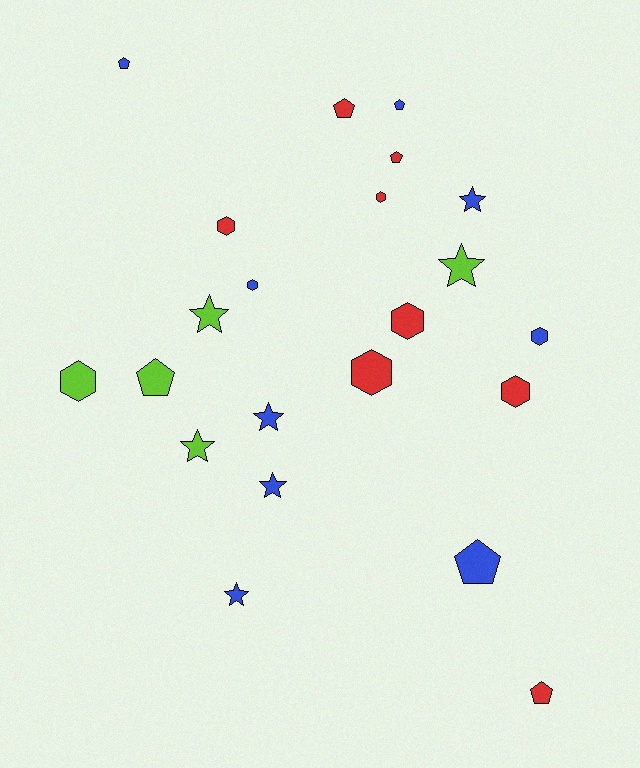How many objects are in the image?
There are 22 objects.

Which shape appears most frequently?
Hexagon, with 8 objects.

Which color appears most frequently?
Blue, with 9 objects.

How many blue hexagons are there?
There are 2 blue hexagons.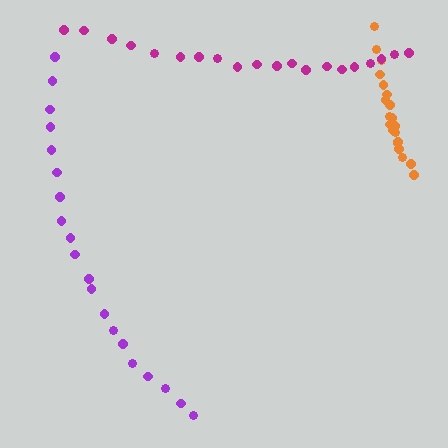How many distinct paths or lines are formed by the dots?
There are 3 distinct paths.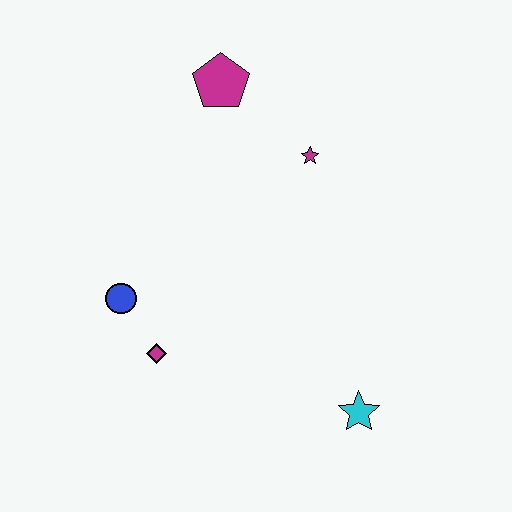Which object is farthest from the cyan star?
The magenta pentagon is farthest from the cyan star.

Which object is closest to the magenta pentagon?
The magenta star is closest to the magenta pentagon.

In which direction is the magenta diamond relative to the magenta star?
The magenta diamond is below the magenta star.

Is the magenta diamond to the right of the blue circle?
Yes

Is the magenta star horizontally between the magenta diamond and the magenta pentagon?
No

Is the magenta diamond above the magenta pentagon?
No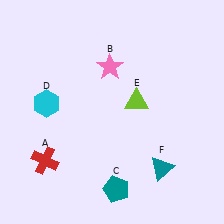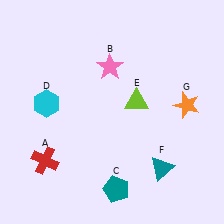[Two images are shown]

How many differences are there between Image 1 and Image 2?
There is 1 difference between the two images.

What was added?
An orange star (G) was added in Image 2.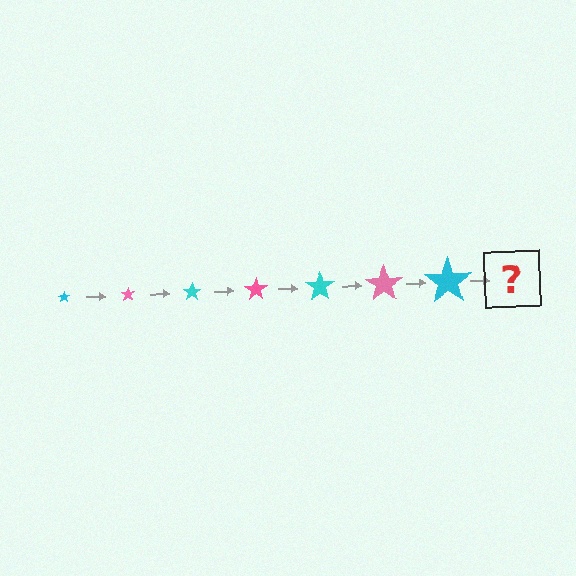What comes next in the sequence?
The next element should be a pink star, larger than the previous one.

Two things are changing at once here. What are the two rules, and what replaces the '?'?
The two rules are that the star grows larger each step and the color cycles through cyan and pink. The '?' should be a pink star, larger than the previous one.